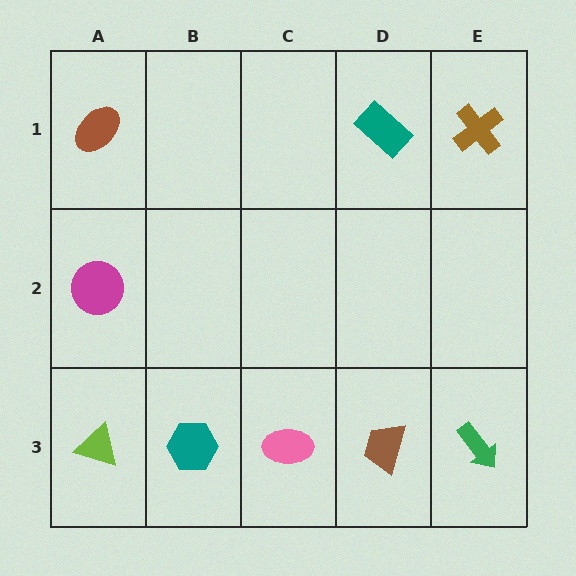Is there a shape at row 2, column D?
No, that cell is empty.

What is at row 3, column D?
A brown trapezoid.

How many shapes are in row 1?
3 shapes.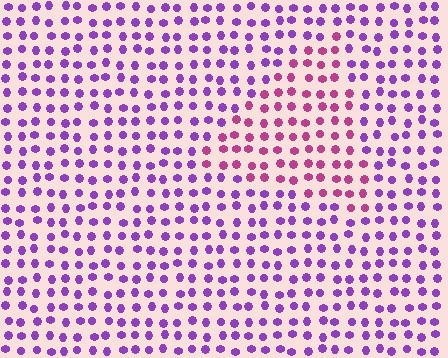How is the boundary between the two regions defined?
The boundary is defined purely by a slight shift in hue (about 44 degrees). Spacing, size, and orientation are identical on both sides.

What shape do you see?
I see a triangle.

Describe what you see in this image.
The image is filled with small purple elements in a uniform arrangement. A triangle-shaped region is visible where the elements are tinted to a slightly different hue, forming a subtle color boundary.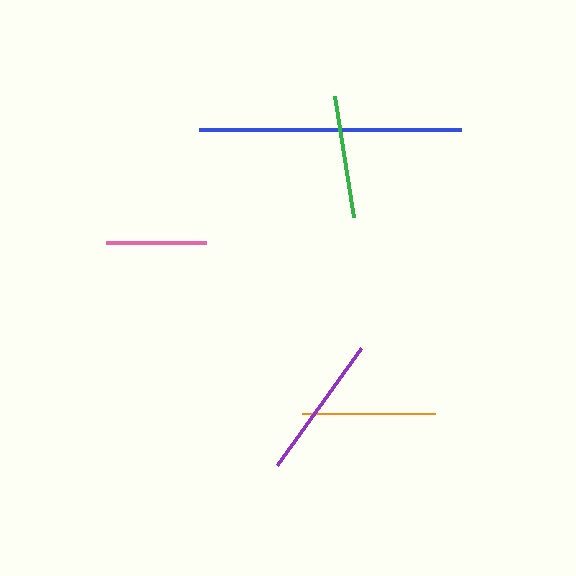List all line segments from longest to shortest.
From longest to shortest: blue, purple, orange, green, pink.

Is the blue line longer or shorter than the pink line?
The blue line is longer than the pink line.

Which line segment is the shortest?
The pink line is the shortest at approximately 100 pixels.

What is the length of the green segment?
The green segment is approximately 123 pixels long.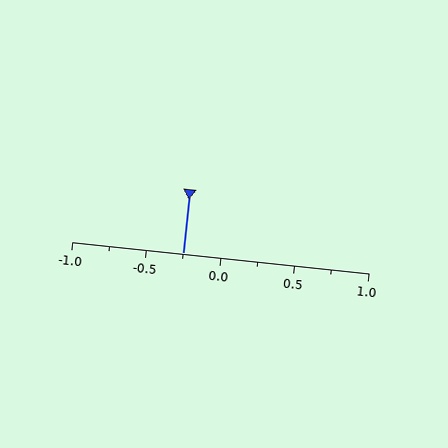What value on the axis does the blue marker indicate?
The marker indicates approximately -0.25.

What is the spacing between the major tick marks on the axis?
The major ticks are spaced 0.5 apart.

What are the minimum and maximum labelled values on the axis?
The axis runs from -1.0 to 1.0.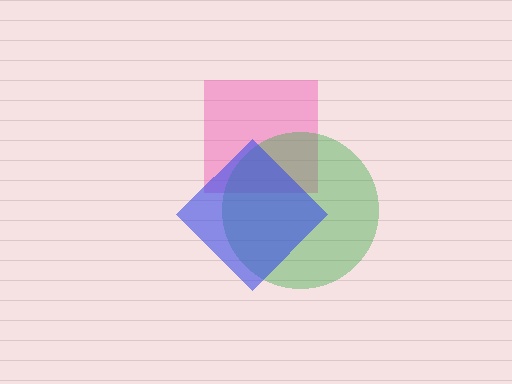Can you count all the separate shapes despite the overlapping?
Yes, there are 3 separate shapes.